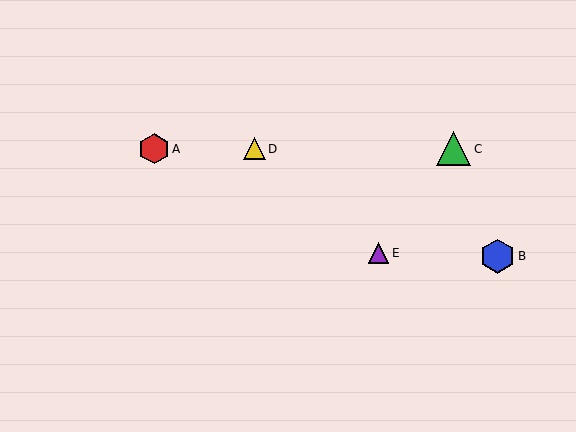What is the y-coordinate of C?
Object C is at y≈149.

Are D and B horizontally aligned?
No, D is at y≈149 and B is at y≈256.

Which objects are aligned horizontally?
Objects A, C, D are aligned horizontally.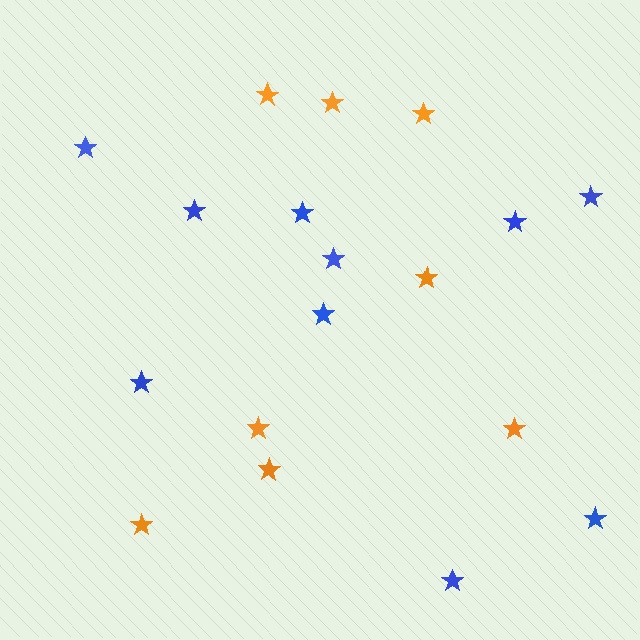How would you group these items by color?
There are 2 groups: one group of blue stars (10) and one group of orange stars (8).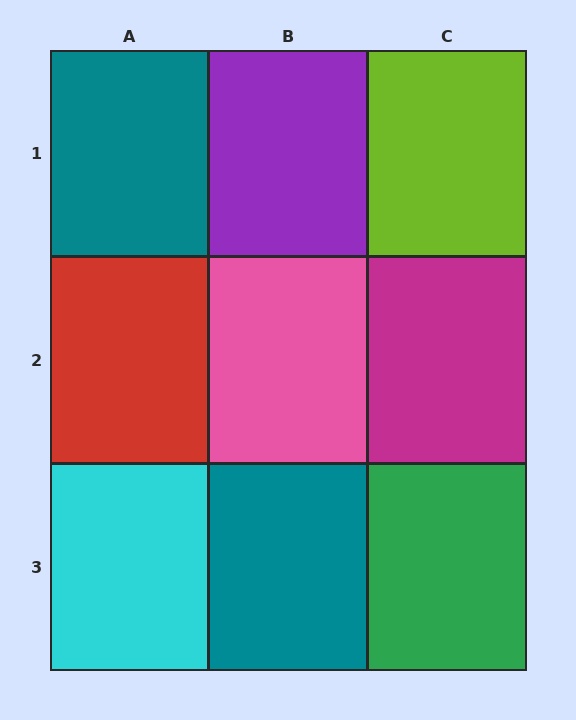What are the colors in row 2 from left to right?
Red, pink, magenta.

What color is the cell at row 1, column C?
Lime.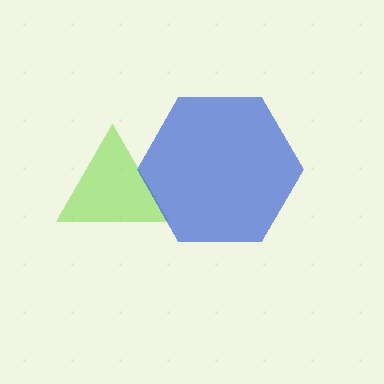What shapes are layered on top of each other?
The layered shapes are: a lime triangle, a blue hexagon.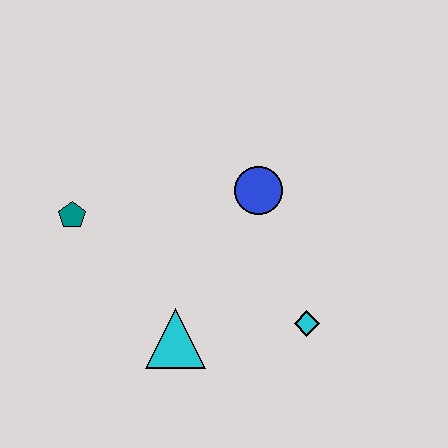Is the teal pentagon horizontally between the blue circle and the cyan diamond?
No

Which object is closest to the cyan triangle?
The cyan diamond is closest to the cyan triangle.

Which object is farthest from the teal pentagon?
The cyan diamond is farthest from the teal pentagon.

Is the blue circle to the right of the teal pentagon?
Yes